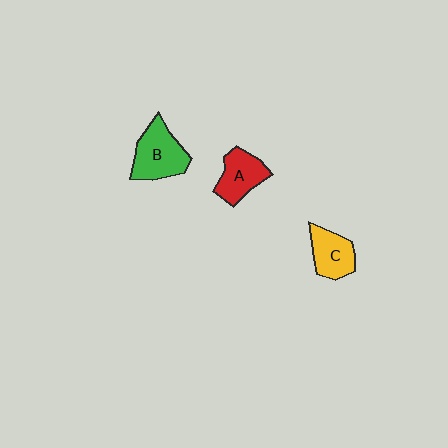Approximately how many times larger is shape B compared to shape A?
Approximately 1.2 times.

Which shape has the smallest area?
Shape C (yellow).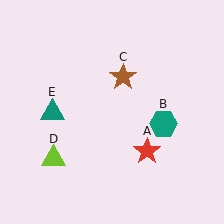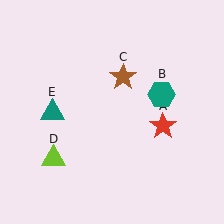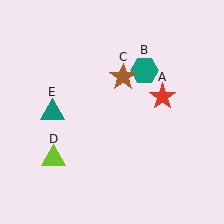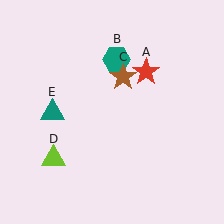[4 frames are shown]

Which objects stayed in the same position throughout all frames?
Brown star (object C) and lime triangle (object D) and teal triangle (object E) remained stationary.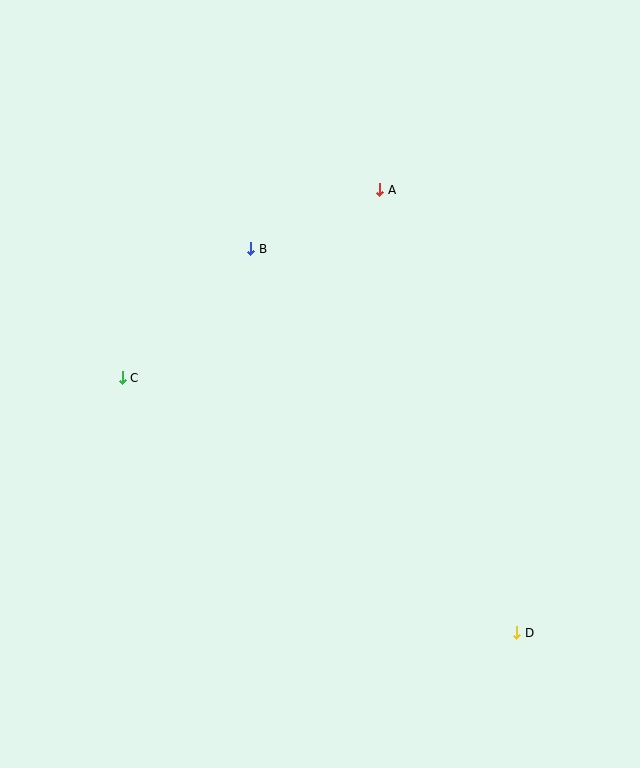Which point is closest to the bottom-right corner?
Point D is closest to the bottom-right corner.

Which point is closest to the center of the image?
Point B at (251, 249) is closest to the center.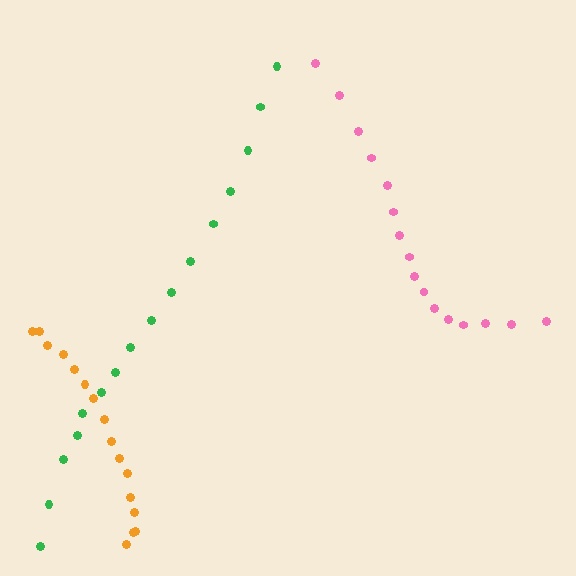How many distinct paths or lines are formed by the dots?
There are 3 distinct paths.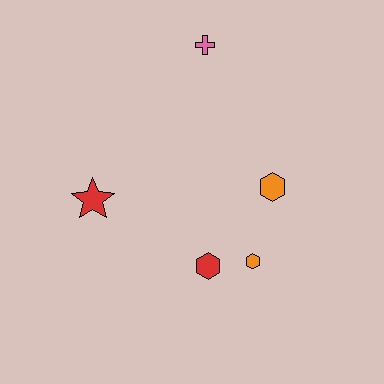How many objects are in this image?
There are 5 objects.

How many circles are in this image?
There are no circles.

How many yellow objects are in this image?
There are no yellow objects.